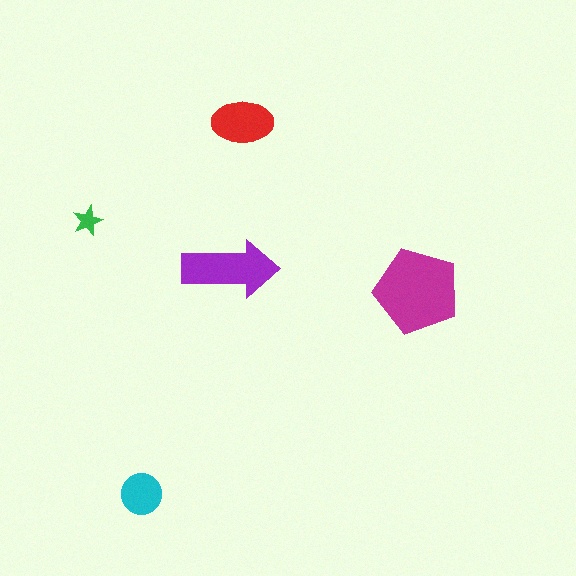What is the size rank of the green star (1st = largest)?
5th.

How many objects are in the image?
There are 5 objects in the image.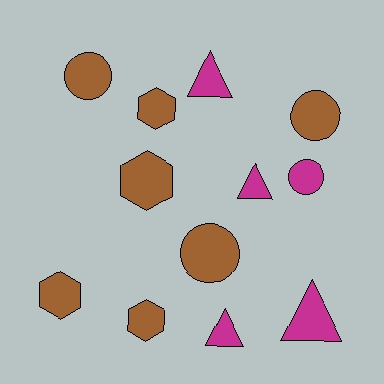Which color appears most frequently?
Brown, with 7 objects.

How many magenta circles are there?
There is 1 magenta circle.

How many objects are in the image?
There are 12 objects.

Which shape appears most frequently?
Circle, with 4 objects.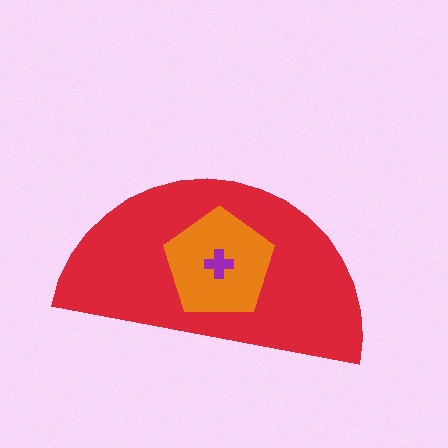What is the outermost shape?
The red semicircle.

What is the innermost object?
The purple cross.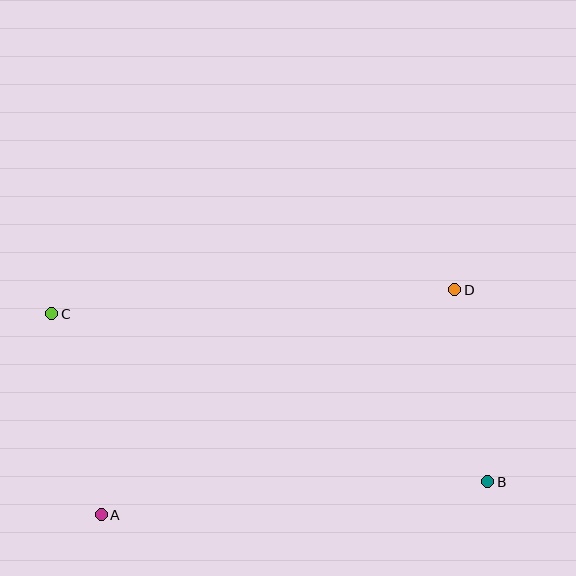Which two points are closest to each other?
Points B and D are closest to each other.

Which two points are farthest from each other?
Points B and C are farthest from each other.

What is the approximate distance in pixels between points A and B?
The distance between A and B is approximately 388 pixels.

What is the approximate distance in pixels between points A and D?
The distance between A and D is approximately 419 pixels.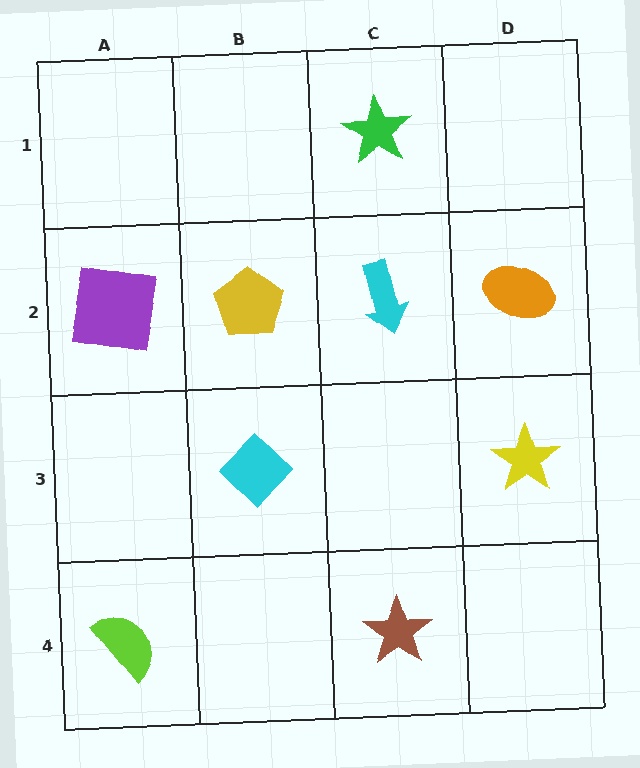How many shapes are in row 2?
4 shapes.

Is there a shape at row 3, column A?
No, that cell is empty.